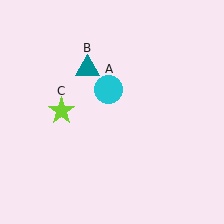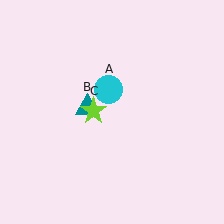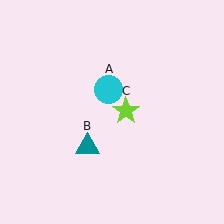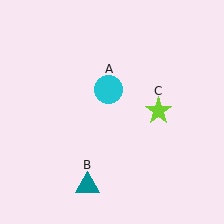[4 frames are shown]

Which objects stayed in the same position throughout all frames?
Cyan circle (object A) remained stationary.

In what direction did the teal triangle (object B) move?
The teal triangle (object B) moved down.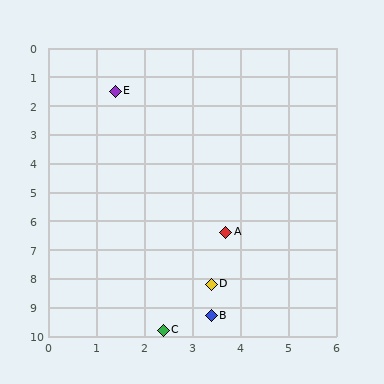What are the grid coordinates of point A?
Point A is at approximately (3.7, 6.4).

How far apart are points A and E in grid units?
Points A and E are about 5.4 grid units apart.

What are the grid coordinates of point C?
Point C is at approximately (2.4, 9.8).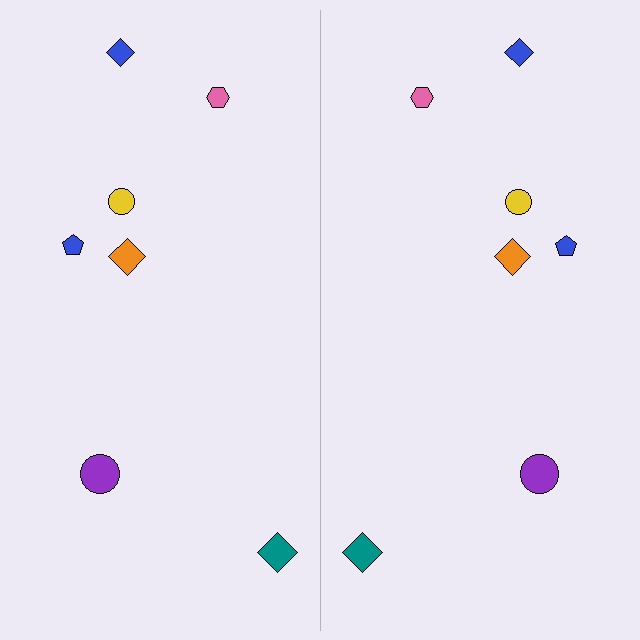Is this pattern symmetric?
Yes, this pattern has bilateral (reflection) symmetry.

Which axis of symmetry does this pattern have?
The pattern has a vertical axis of symmetry running through the center of the image.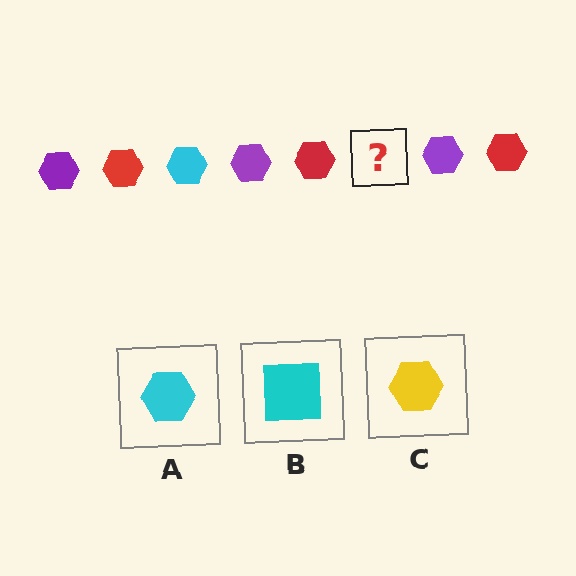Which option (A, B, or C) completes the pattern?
A.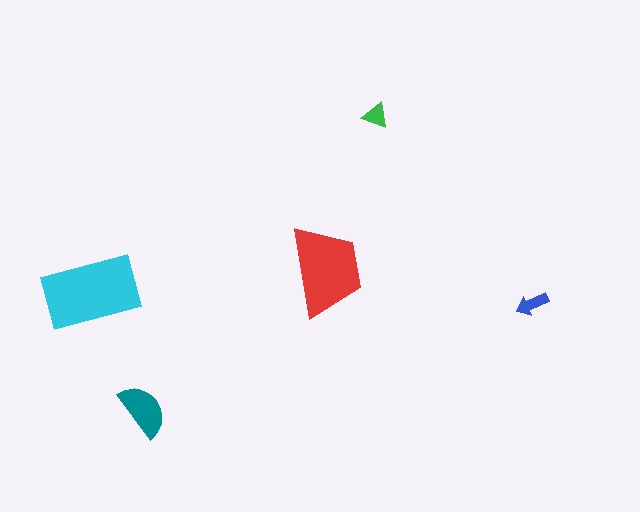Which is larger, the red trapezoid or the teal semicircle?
The red trapezoid.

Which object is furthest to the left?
The cyan rectangle is leftmost.